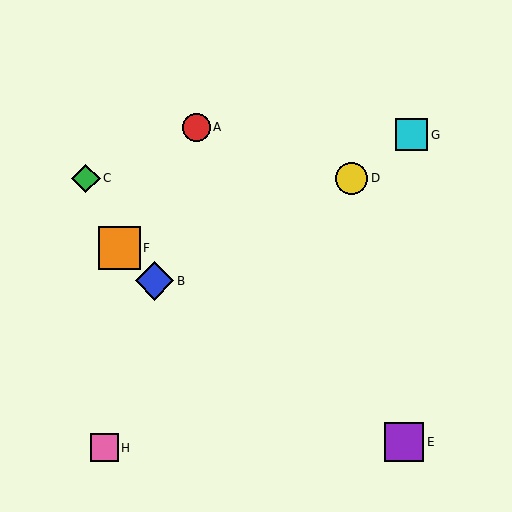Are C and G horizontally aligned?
No, C is at y≈178 and G is at y≈135.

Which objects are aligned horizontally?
Objects C, D are aligned horizontally.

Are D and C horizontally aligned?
Yes, both are at y≈178.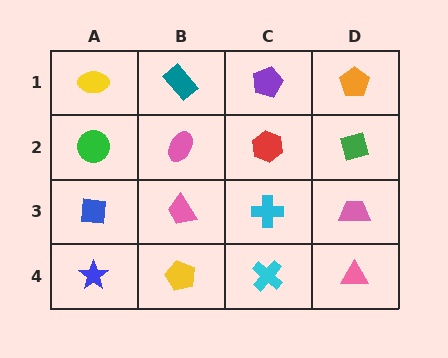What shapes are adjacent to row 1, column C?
A red hexagon (row 2, column C), a teal rectangle (row 1, column B), an orange pentagon (row 1, column D).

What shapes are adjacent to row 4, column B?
A pink trapezoid (row 3, column B), a blue star (row 4, column A), a cyan cross (row 4, column C).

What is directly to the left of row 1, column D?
A purple pentagon.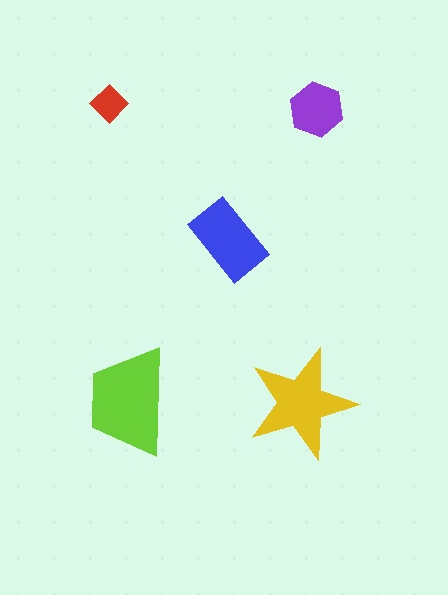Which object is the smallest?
The red diamond.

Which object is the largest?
The lime trapezoid.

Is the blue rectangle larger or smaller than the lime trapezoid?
Smaller.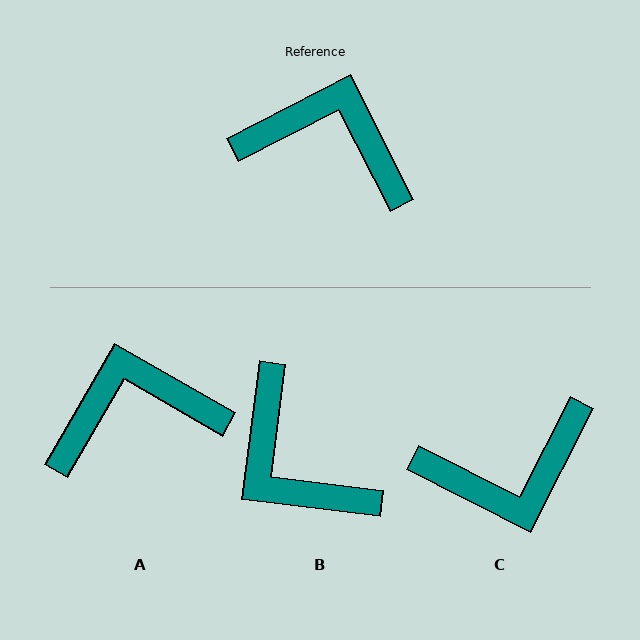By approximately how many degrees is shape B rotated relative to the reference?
Approximately 146 degrees counter-clockwise.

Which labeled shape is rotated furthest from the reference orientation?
B, about 146 degrees away.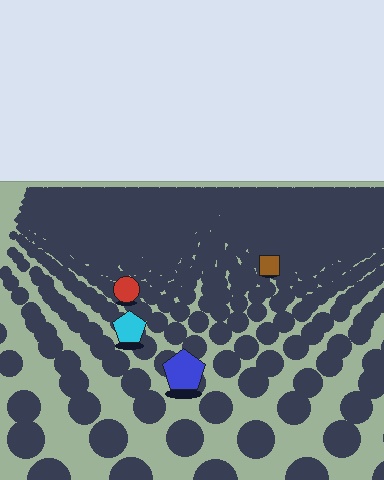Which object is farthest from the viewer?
The brown square is farthest from the viewer. It appears smaller and the ground texture around it is denser.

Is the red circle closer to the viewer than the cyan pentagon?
No. The cyan pentagon is closer — you can tell from the texture gradient: the ground texture is coarser near it.